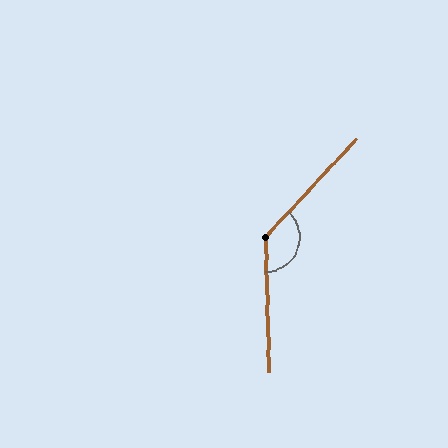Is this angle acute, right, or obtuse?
It is obtuse.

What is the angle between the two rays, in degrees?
Approximately 136 degrees.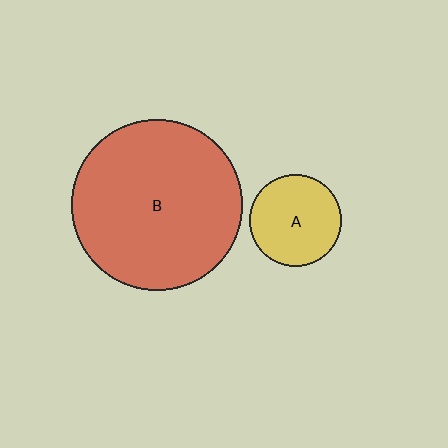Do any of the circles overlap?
No, none of the circles overlap.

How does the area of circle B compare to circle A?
Approximately 3.4 times.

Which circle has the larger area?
Circle B (red).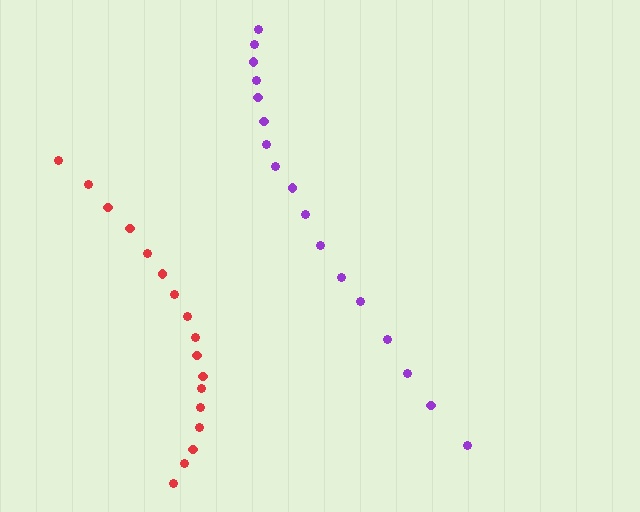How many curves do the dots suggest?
There are 2 distinct paths.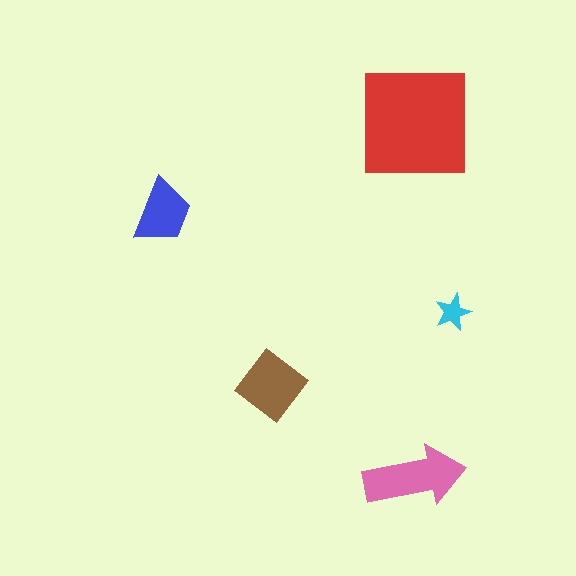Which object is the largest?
The red square.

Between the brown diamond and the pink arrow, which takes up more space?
The pink arrow.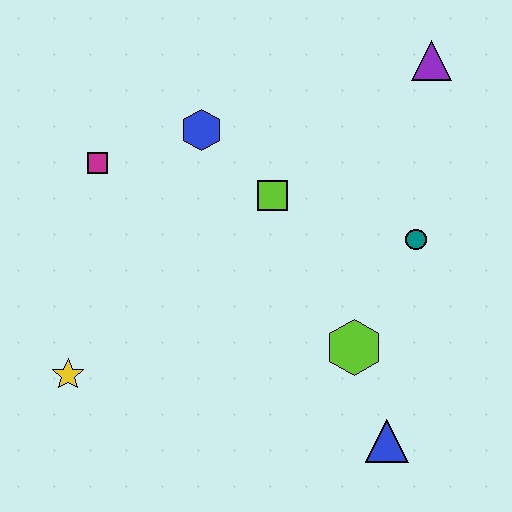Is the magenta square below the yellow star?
No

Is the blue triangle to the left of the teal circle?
Yes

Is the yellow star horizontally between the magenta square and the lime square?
No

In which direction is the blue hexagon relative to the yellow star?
The blue hexagon is above the yellow star.